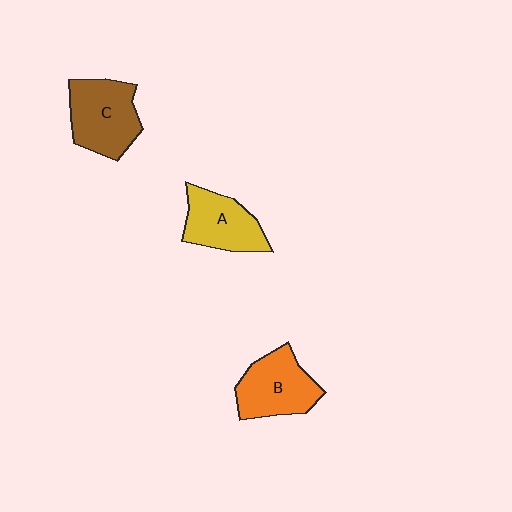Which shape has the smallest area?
Shape A (yellow).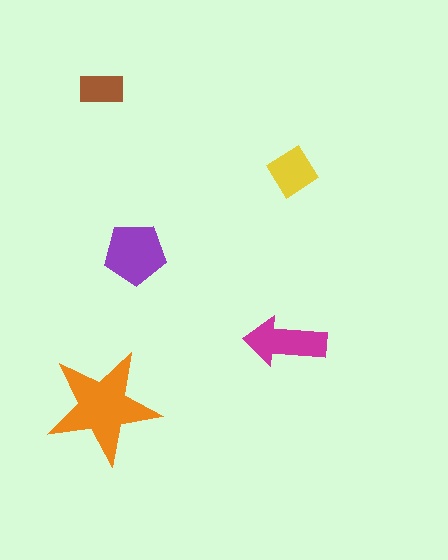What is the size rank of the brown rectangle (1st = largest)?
5th.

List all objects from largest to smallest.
The orange star, the purple pentagon, the magenta arrow, the yellow diamond, the brown rectangle.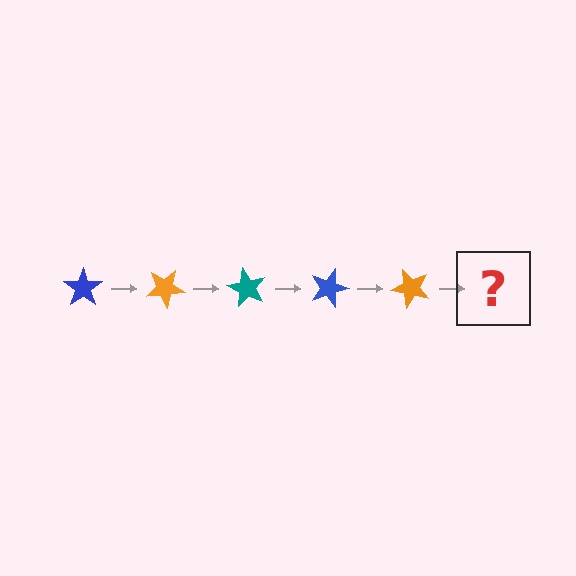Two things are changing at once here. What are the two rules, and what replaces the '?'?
The two rules are that it rotates 30 degrees each step and the color cycles through blue, orange, and teal. The '?' should be a teal star, rotated 150 degrees from the start.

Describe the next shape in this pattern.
It should be a teal star, rotated 150 degrees from the start.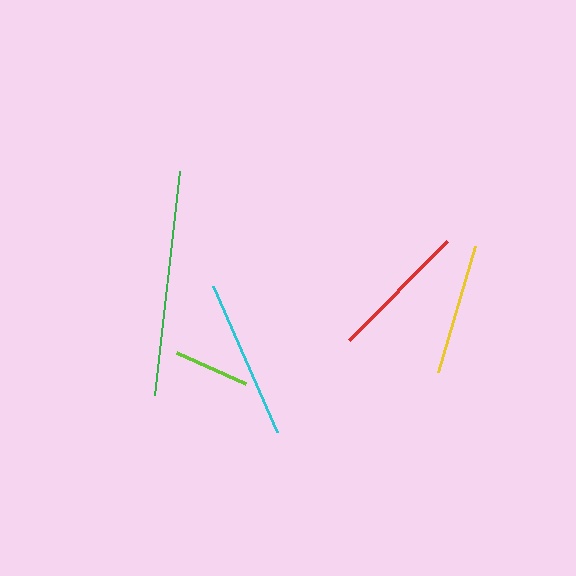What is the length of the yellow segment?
The yellow segment is approximately 131 pixels long.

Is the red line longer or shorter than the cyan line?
The cyan line is longer than the red line.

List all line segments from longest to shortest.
From longest to shortest: green, cyan, red, yellow, lime.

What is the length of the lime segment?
The lime segment is approximately 75 pixels long.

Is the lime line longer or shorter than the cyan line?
The cyan line is longer than the lime line.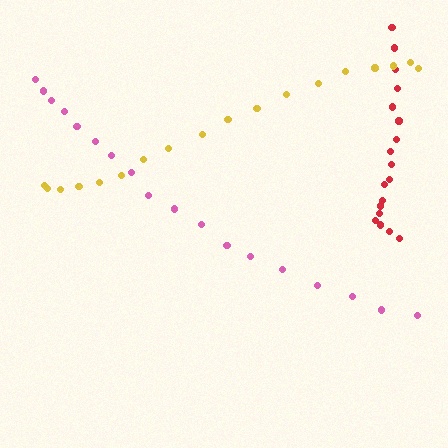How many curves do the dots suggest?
There are 3 distinct paths.